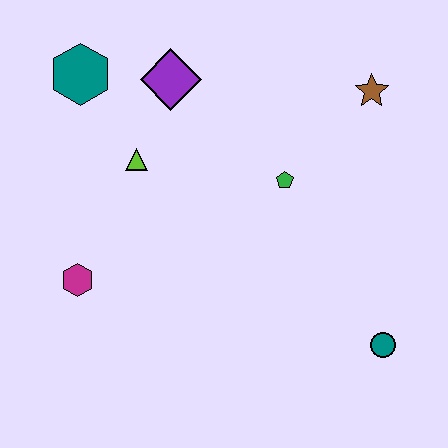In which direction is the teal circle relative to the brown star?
The teal circle is below the brown star.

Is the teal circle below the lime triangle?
Yes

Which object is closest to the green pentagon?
The brown star is closest to the green pentagon.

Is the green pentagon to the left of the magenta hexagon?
No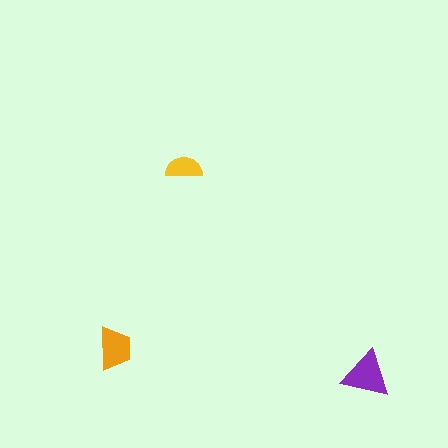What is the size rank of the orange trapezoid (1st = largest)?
2nd.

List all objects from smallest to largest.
The yellow semicircle, the orange trapezoid, the purple triangle.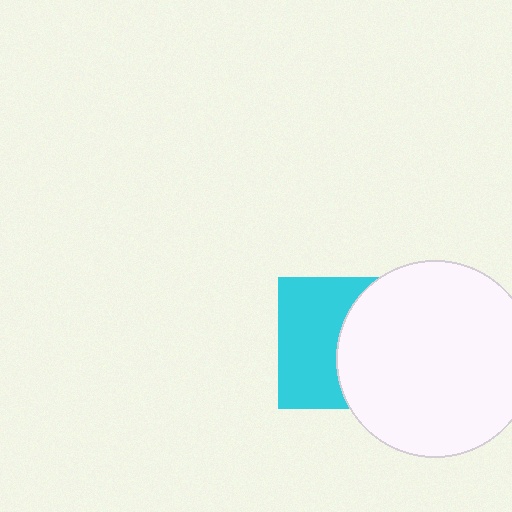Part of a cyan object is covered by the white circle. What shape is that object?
It is a square.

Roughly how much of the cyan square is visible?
About half of it is visible (roughly 51%).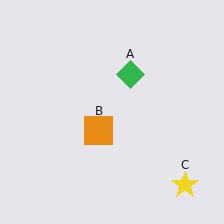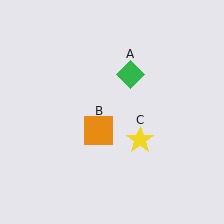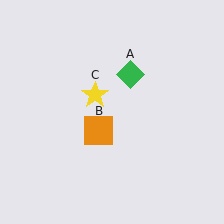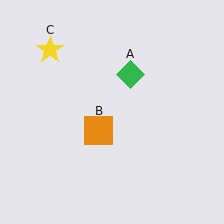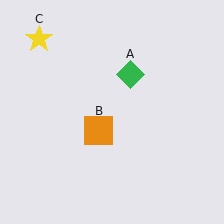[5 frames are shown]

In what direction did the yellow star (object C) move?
The yellow star (object C) moved up and to the left.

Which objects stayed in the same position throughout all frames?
Green diamond (object A) and orange square (object B) remained stationary.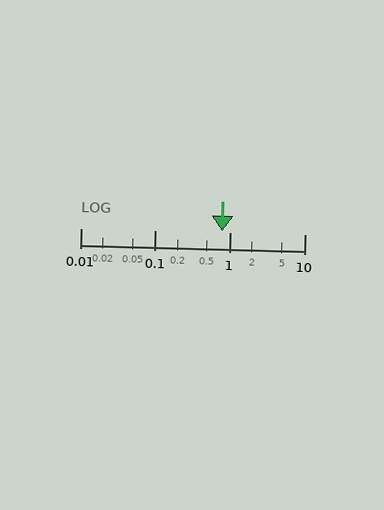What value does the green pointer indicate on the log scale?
The pointer indicates approximately 0.79.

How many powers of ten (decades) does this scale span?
The scale spans 3 decades, from 0.01 to 10.